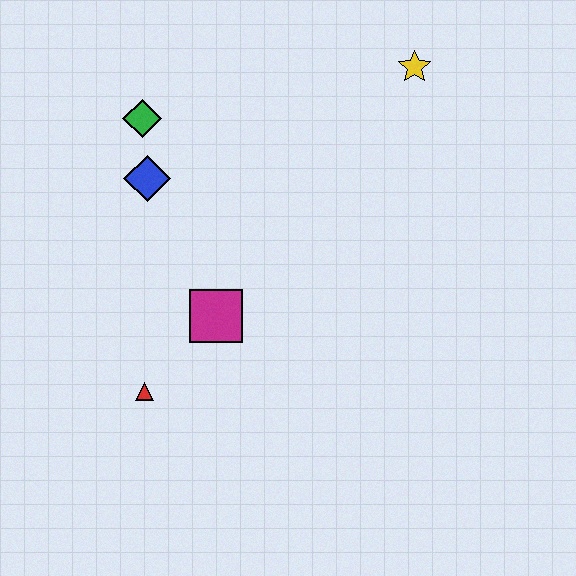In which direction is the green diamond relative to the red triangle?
The green diamond is above the red triangle.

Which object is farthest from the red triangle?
The yellow star is farthest from the red triangle.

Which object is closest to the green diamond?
The blue diamond is closest to the green diamond.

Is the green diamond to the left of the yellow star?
Yes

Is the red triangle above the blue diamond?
No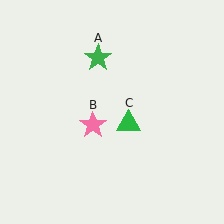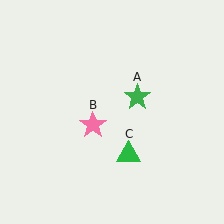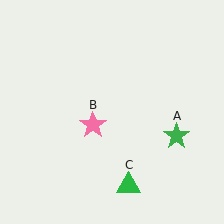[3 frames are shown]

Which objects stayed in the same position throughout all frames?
Pink star (object B) remained stationary.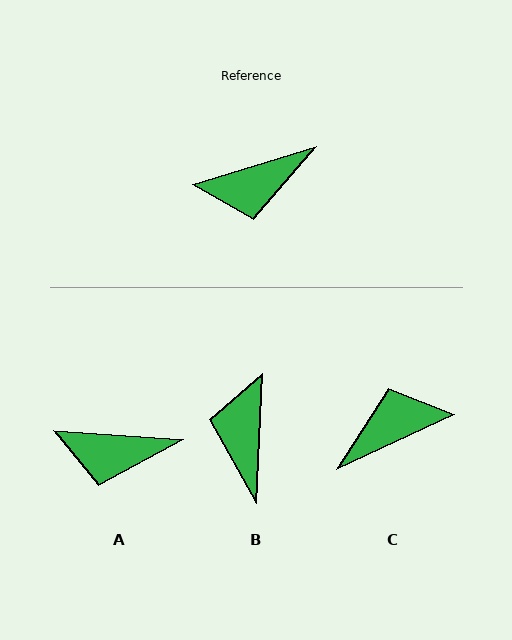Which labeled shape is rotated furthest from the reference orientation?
C, about 172 degrees away.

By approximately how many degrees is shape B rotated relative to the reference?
Approximately 110 degrees clockwise.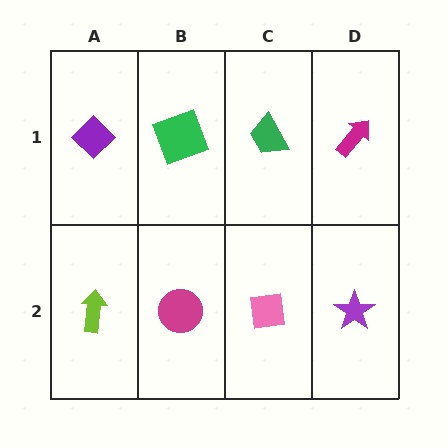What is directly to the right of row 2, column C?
A purple star.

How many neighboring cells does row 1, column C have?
3.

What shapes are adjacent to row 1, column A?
A lime arrow (row 2, column A), a green square (row 1, column B).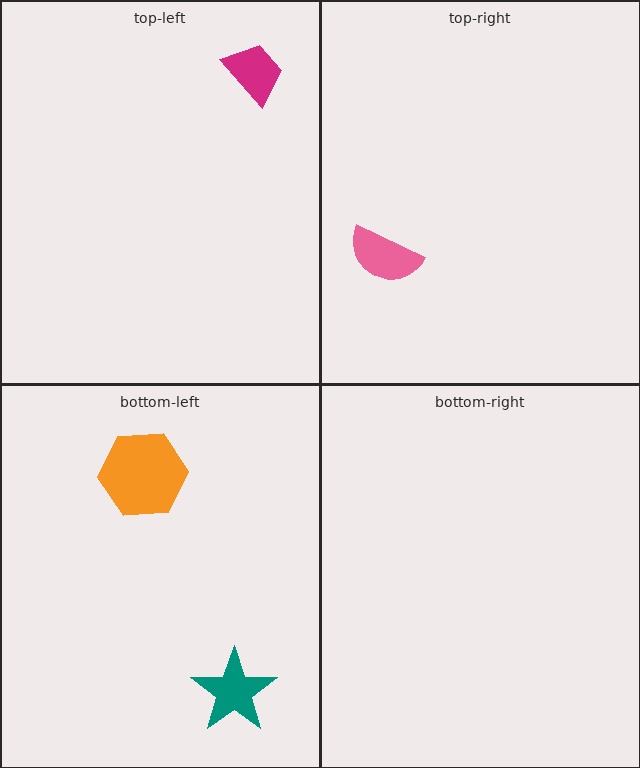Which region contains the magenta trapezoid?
The top-left region.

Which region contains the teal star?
The bottom-left region.